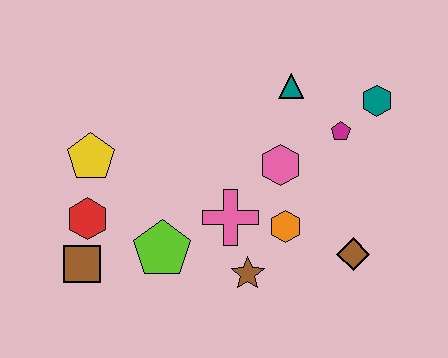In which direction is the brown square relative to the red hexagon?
The brown square is below the red hexagon.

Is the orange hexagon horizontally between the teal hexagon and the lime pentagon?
Yes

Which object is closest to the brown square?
The red hexagon is closest to the brown square.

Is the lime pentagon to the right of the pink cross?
No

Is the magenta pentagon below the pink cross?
No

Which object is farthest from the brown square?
The teal hexagon is farthest from the brown square.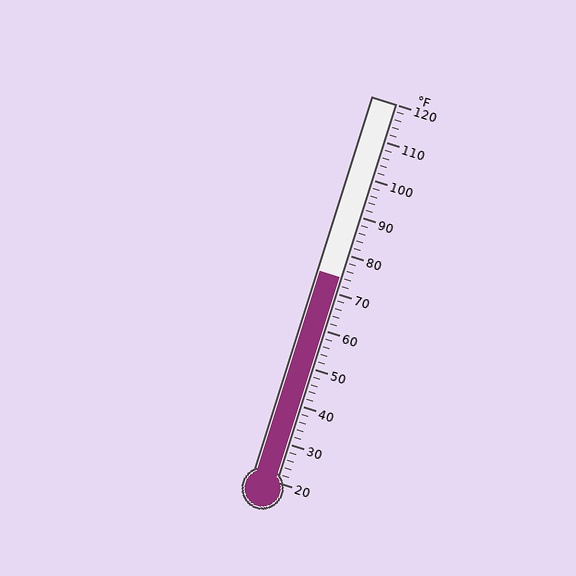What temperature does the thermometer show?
The thermometer shows approximately 74°F.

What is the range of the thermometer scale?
The thermometer scale ranges from 20°F to 120°F.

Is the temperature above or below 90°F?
The temperature is below 90°F.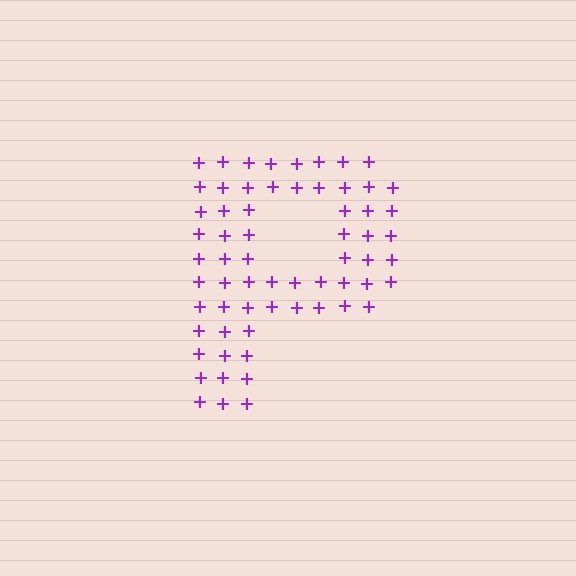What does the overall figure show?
The overall figure shows the letter P.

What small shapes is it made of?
It is made of small plus signs.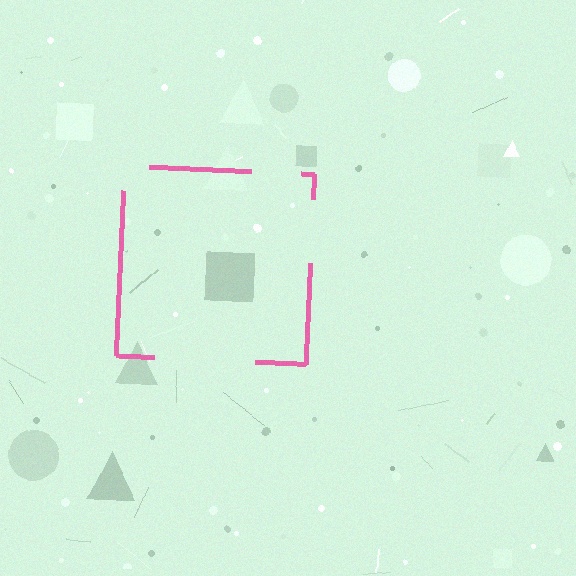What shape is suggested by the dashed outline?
The dashed outline suggests a square.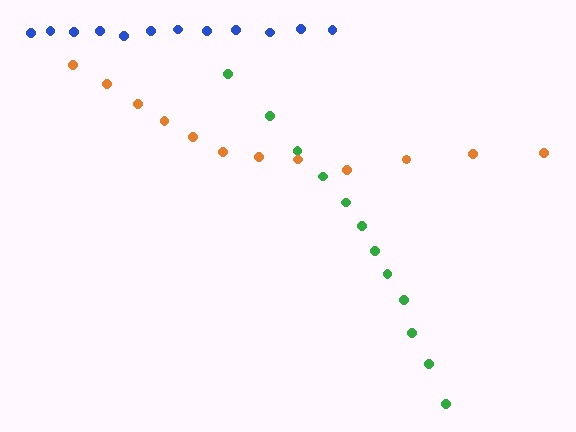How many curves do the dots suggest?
There are 3 distinct paths.